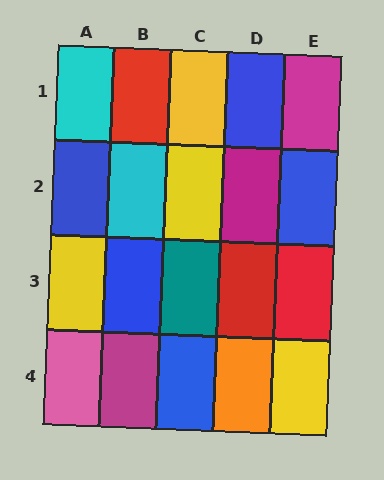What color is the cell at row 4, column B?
Magenta.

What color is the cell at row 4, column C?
Blue.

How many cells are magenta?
3 cells are magenta.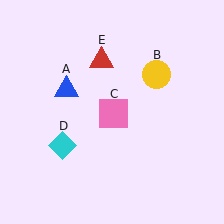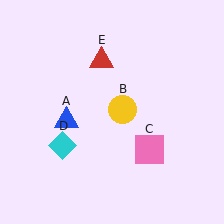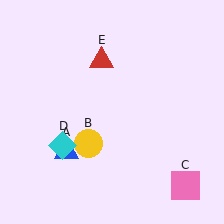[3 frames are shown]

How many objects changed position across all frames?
3 objects changed position: blue triangle (object A), yellow circle (object B), pink square (object C).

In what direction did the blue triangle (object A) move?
The blue triangle (object A) moved down.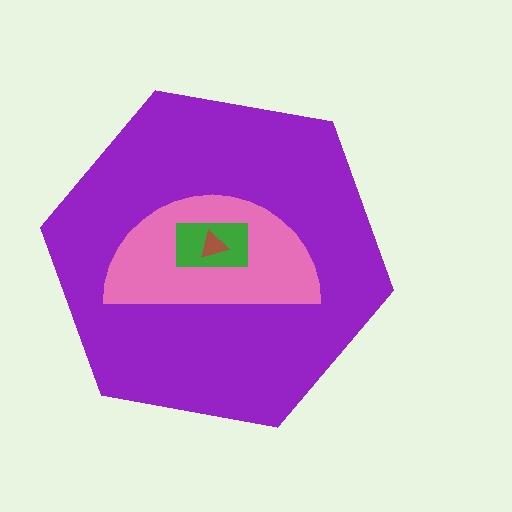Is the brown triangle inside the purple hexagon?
Yes.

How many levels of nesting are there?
4.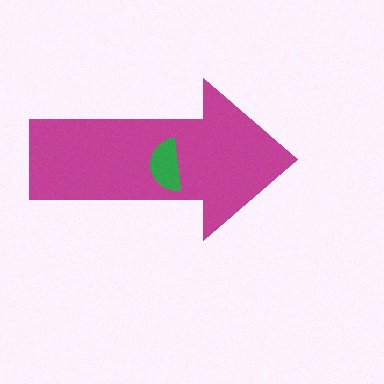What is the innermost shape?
The green semicircle.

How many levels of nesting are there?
2.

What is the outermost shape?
The magenta arrow.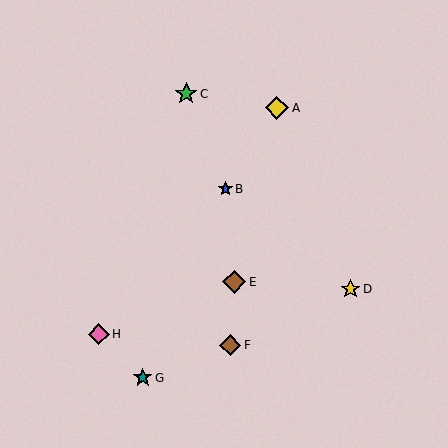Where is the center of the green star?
The center of the green star is at (186, 94).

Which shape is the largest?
The brown diamond (labeled E) is the largest.